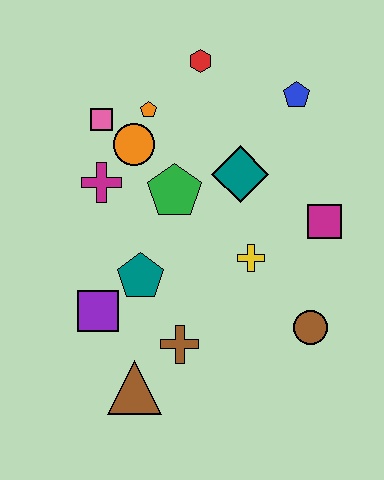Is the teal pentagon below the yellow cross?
Yes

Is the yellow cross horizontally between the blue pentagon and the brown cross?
Yes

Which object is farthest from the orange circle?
The brown circle is farthest from the orange circle.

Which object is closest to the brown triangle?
The brown cross is closest to the brown triangle.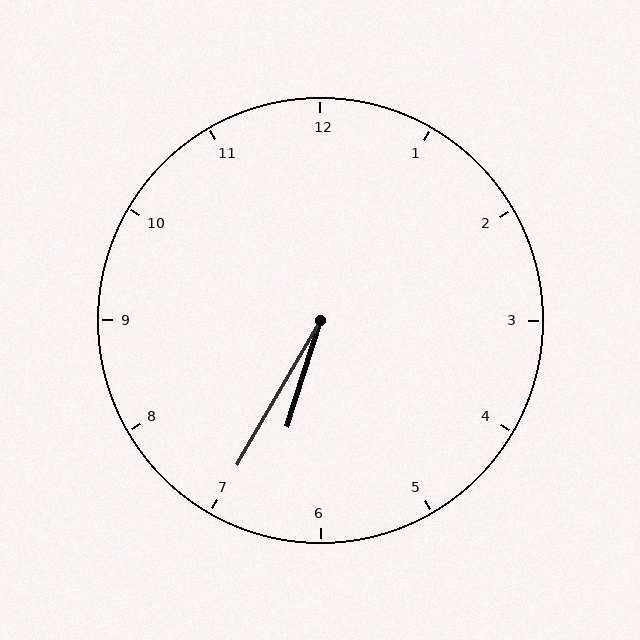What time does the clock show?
6:35.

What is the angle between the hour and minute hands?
Approximately 12 degrees.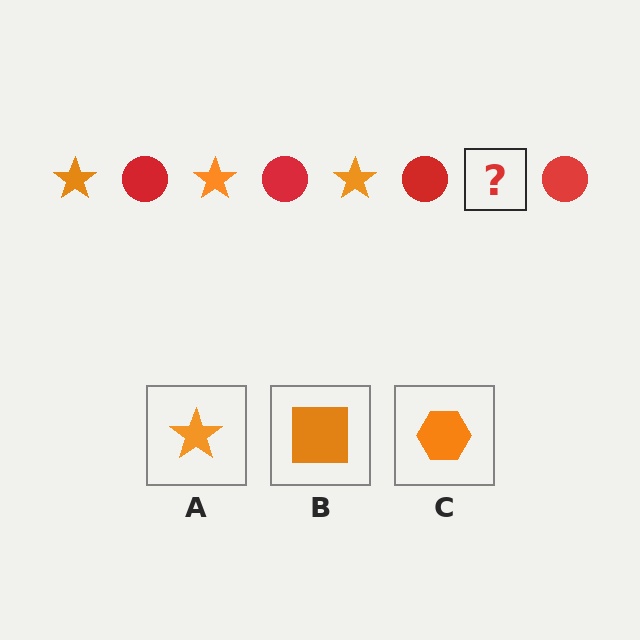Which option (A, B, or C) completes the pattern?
A.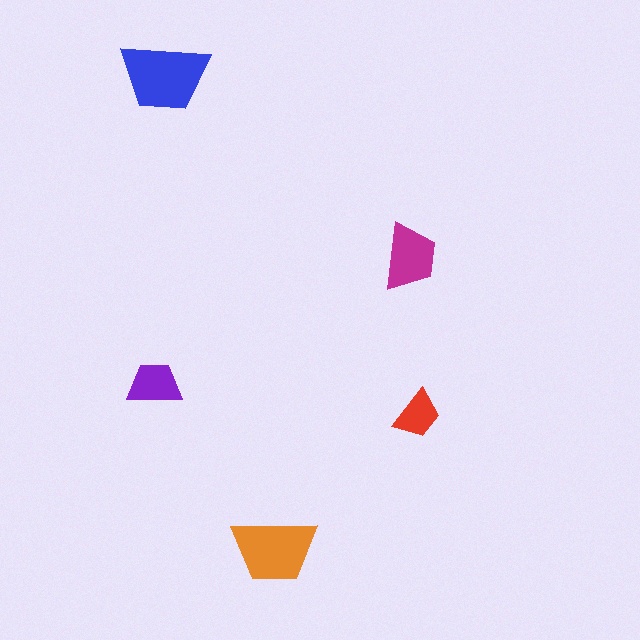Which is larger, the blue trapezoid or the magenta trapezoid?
The blue one.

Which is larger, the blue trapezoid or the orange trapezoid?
The blue one.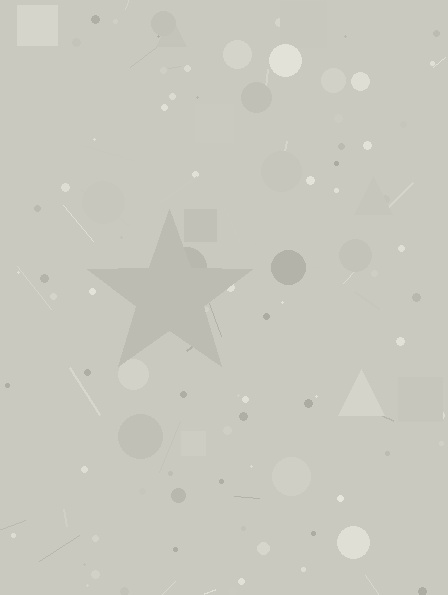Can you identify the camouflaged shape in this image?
The camouflaged shape is a star.